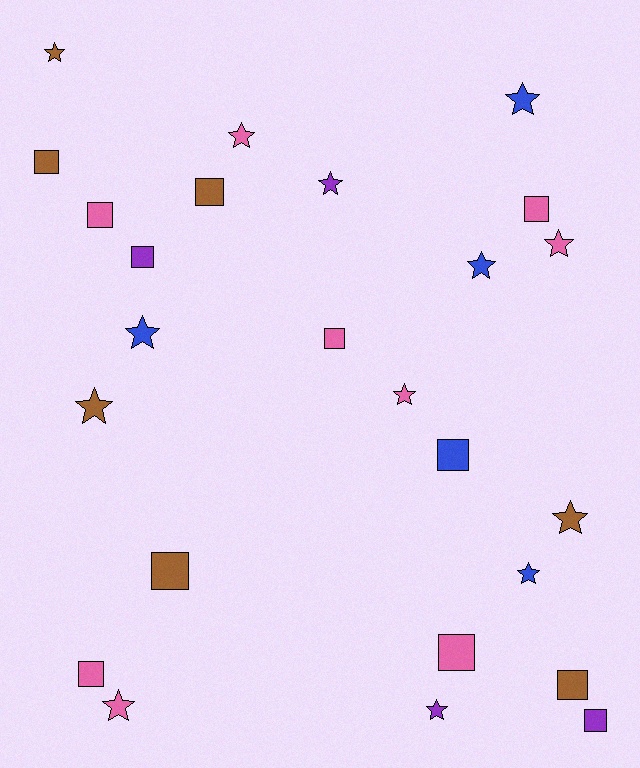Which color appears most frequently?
Pink, with 9 objects.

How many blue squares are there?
There is 1 blue square.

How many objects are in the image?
There are 25 objects.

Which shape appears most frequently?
Star, with 13 objects.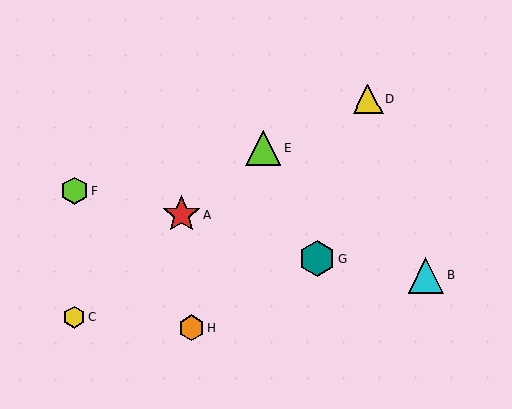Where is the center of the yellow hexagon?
The center of the yellow hexagon is at (74, 317).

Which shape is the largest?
The red star (labeled A) is the largest.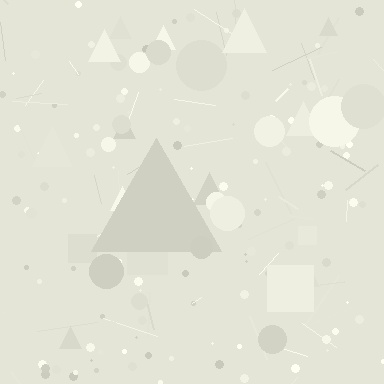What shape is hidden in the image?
A triangle is hidden in the image.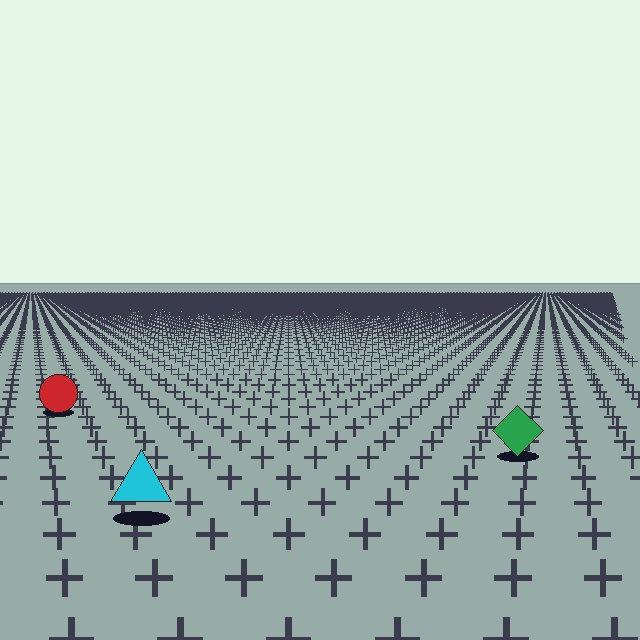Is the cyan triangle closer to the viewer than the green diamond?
Yes. The cyan triangle is closer — you can tell from the texture gradient: the ground texture is coarser near it.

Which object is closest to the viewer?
The cyan triangle is closest. The texture marks near it are larger and more spread out.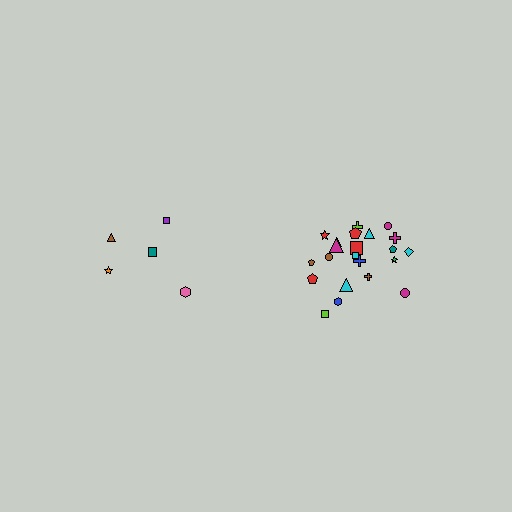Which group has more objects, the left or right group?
The right group.